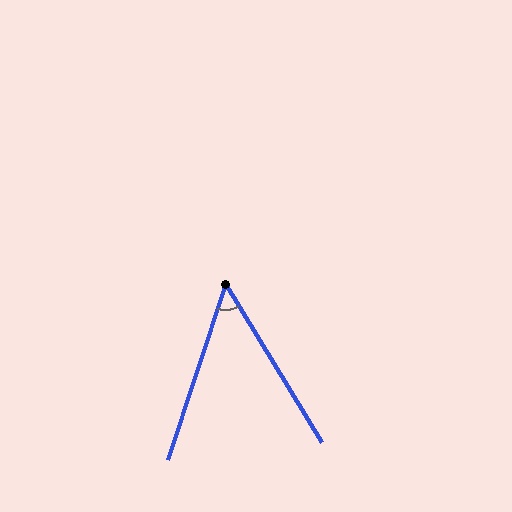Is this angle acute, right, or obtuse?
It is acute.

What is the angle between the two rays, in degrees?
Approximately 49 degrees.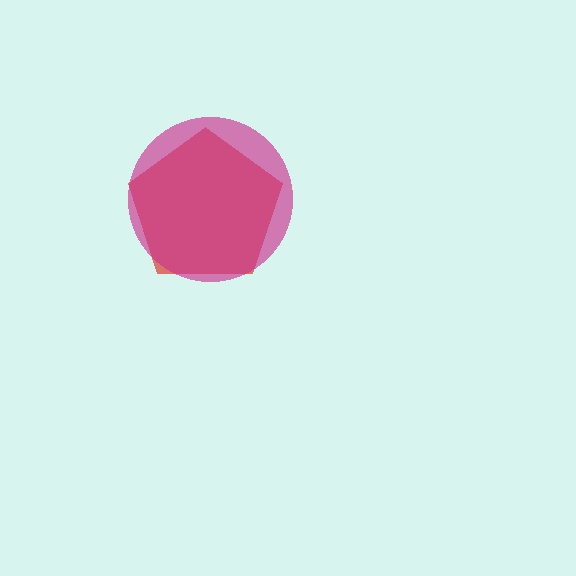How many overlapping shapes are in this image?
There are 2 overlapping shapes in the image.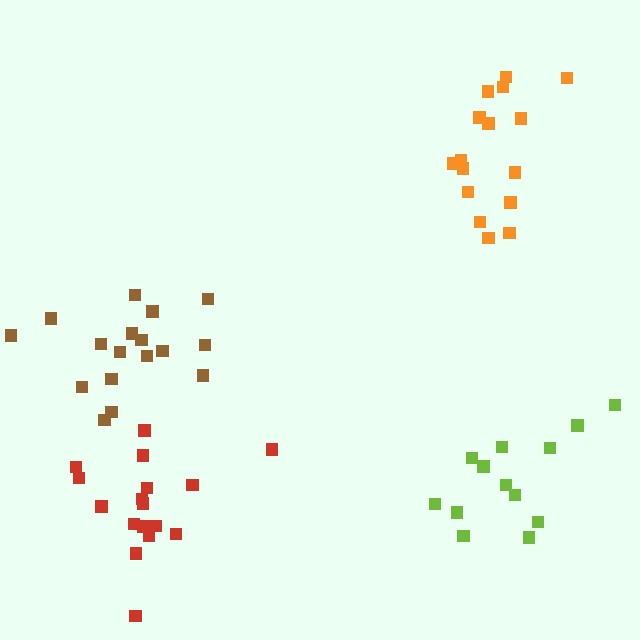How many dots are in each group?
Group 1: 17 dots, Group 2: 16 dots, Group 3: 13 dots, Group 4: 17 dots (63 total).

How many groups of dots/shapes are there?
There are 4 groups.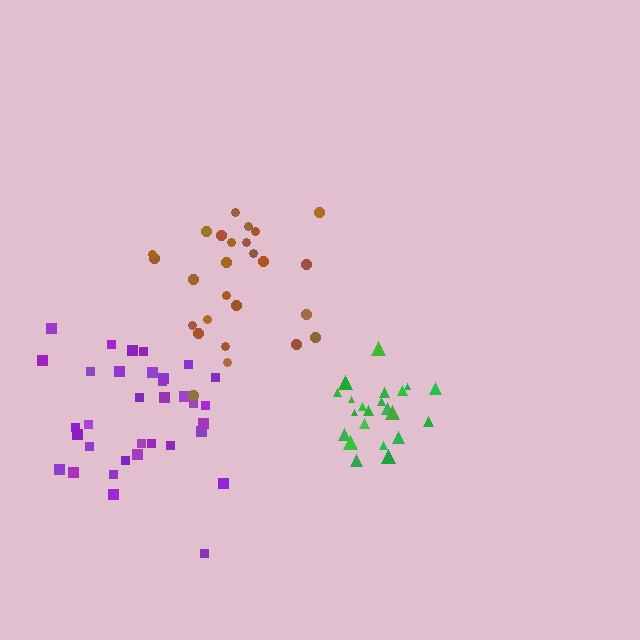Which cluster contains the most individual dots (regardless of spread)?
Purple (34).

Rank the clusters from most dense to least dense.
green, purple, brown.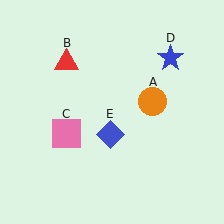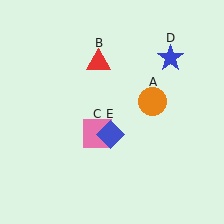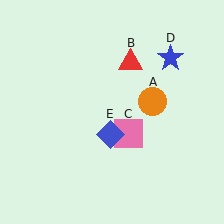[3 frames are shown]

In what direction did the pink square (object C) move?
The pink square (object C) moved right.